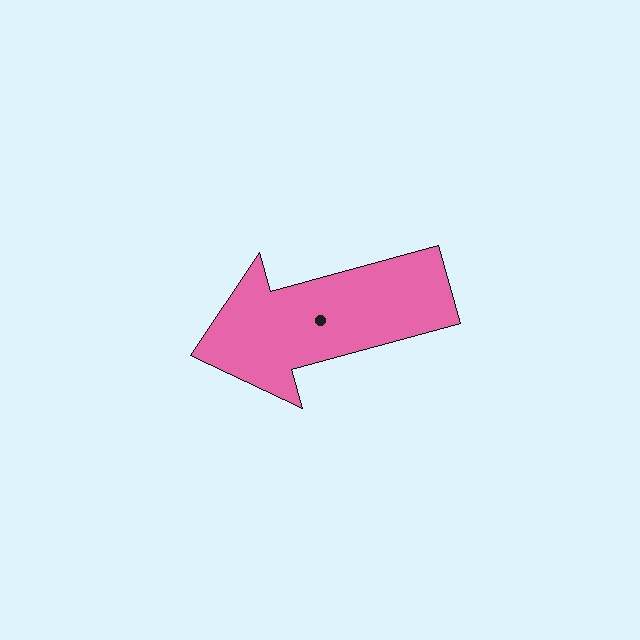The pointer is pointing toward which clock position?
Roughly 8 o'clock.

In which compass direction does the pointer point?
West.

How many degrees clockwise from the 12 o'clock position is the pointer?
Approximately 255 degrees.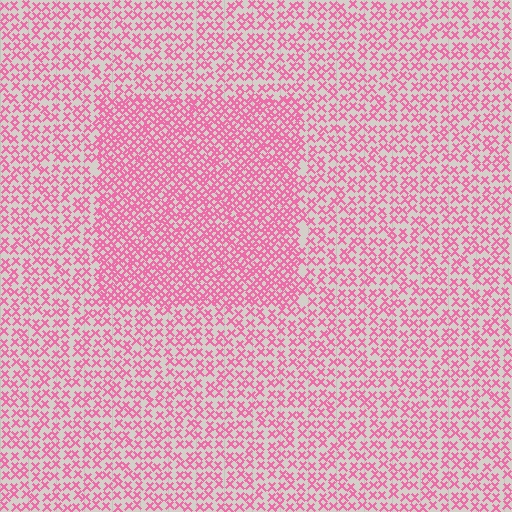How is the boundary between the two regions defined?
The boundary is defined by a change in element density (approximately 1.8x ratio). All elements are the same color, size, and shape.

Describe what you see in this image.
The image contains small pink elements arranged at two different densities. A rectangle-shaped region is visible where the elements are more densely packed than the surrounding area.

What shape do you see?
I see a rectangle.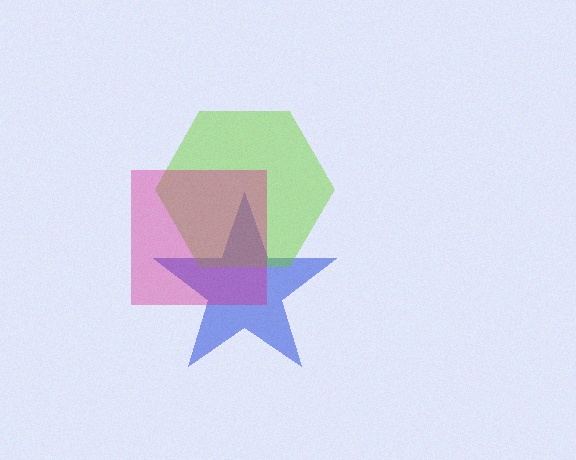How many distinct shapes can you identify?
There are 3 distinct shapes: a blue star, a lime hexagon, a magenta square.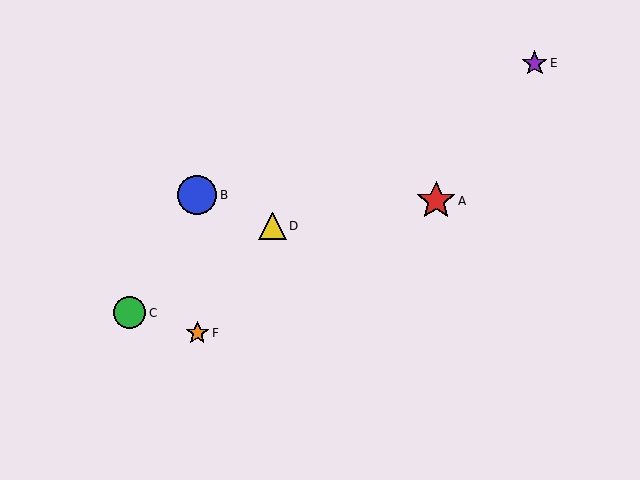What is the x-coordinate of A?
Object A is at x≈436.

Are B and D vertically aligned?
No, B is at x≈197 and D is at x≈273.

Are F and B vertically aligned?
Yes, both are at x≈197.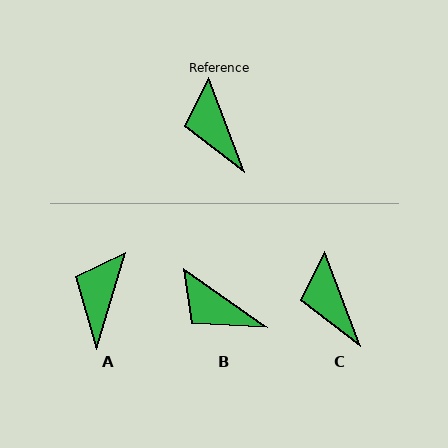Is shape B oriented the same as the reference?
No, it is off by about 35 degrees.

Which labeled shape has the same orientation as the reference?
C.